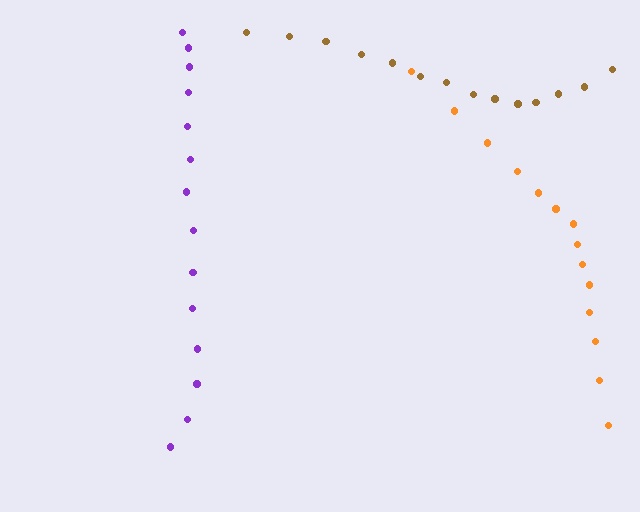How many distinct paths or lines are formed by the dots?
There are 3 distinct paths.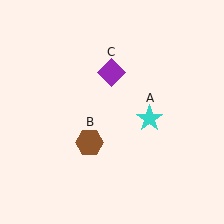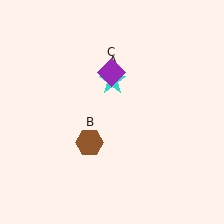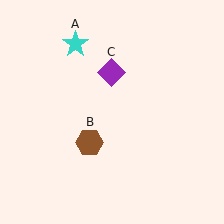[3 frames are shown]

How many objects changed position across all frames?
1 object changed position: cyan star (object A).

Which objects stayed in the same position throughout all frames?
Brown hexagon (object B) and purple diamond (object C) remained stationary.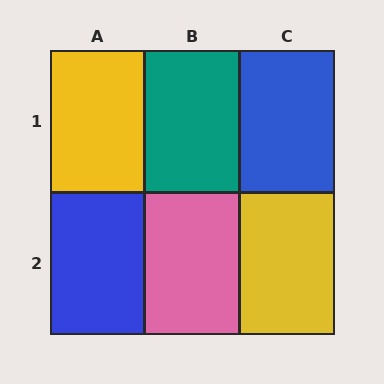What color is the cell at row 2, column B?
Pink.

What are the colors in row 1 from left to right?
Yellow, teal, blue.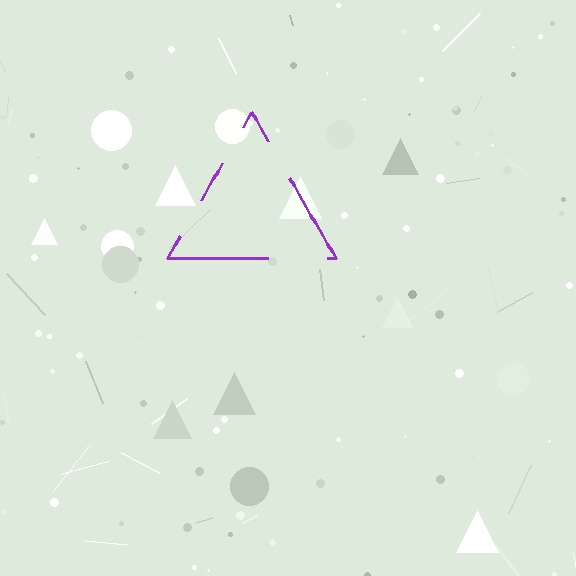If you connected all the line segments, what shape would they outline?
They would outline a triangle.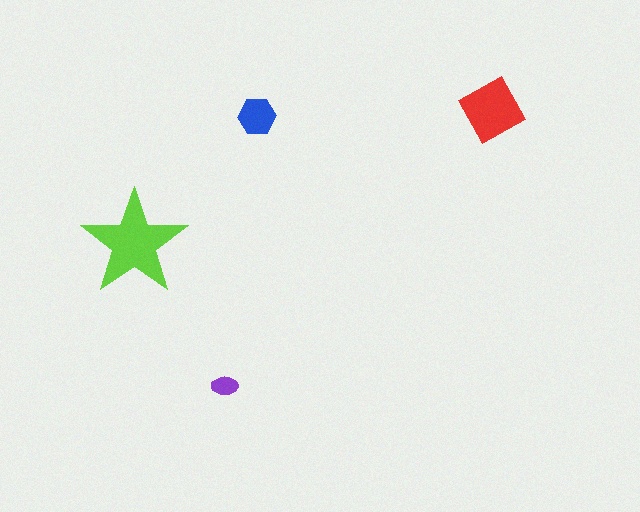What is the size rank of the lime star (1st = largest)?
1st.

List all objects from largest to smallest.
The lime star, the red diamond, the blue hexagon, the purple ellipse.